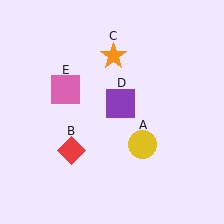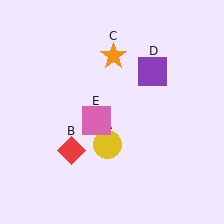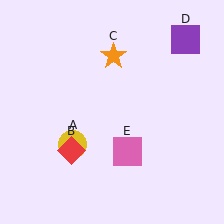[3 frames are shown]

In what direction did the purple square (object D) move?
The purple square (object D) moved up and to the right.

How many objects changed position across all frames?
3 objects changed position: yellow circle (object A), purple square (object D), pink square (object E).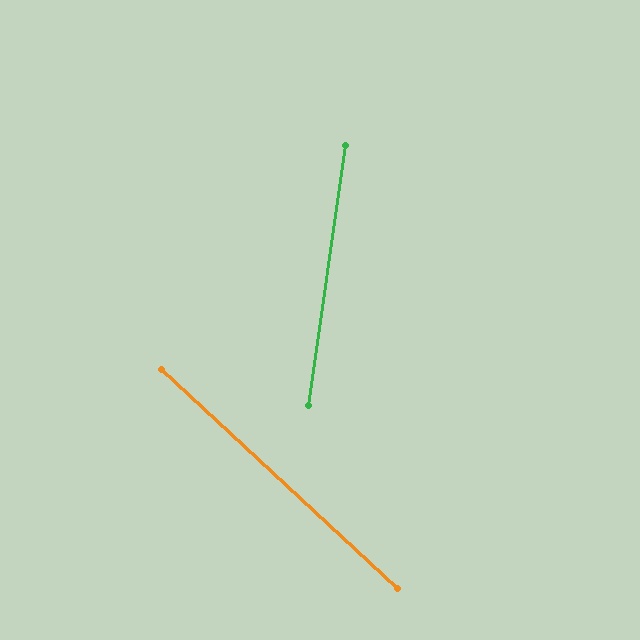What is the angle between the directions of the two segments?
Approximately 55 degrees.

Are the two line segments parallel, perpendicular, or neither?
Neither parallel nor perpendicular — they differ by about 55°.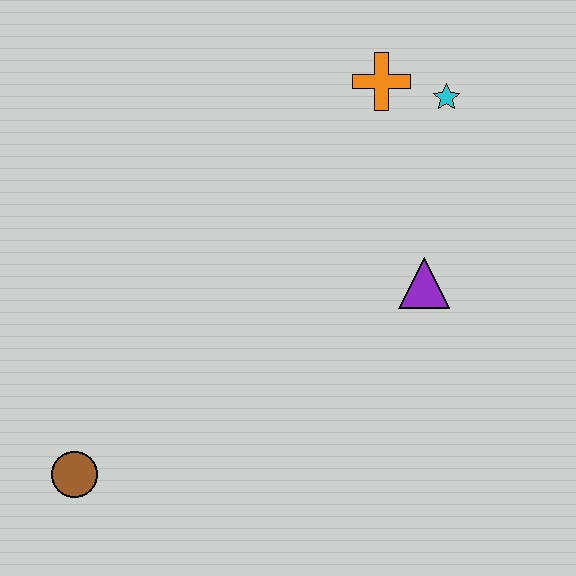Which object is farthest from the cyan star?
The brown circle is farthest from the cyan star.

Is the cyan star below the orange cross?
Yes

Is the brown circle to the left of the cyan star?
Yes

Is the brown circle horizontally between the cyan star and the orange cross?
No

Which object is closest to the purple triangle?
The cyan star is closest to the purple triangle.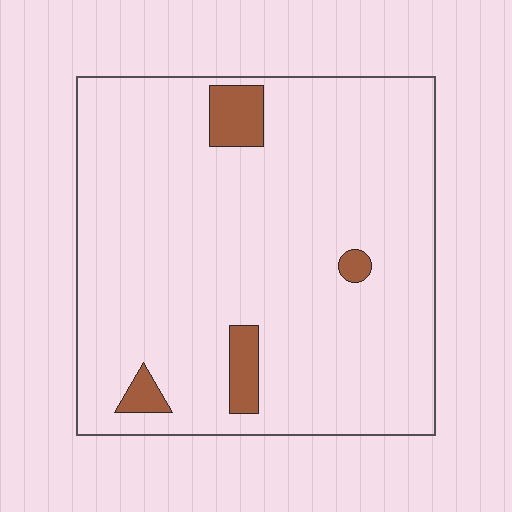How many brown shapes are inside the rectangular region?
4.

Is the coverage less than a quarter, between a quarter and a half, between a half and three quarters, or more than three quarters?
Less than a quarter.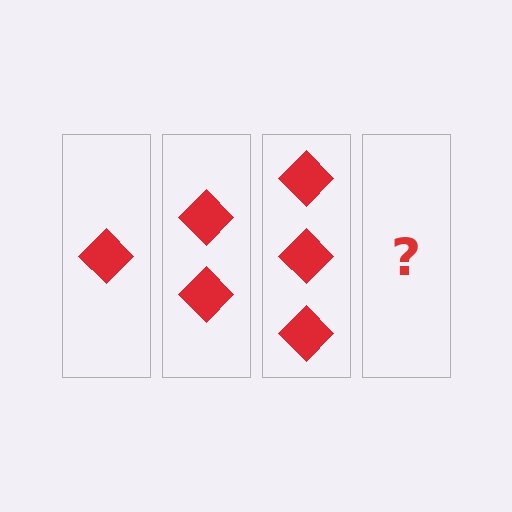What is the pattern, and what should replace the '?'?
The pattern is that each step adds one more diamond. The '?' should be 4 diamonds.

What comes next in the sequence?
The next element should be 4 diamonds.